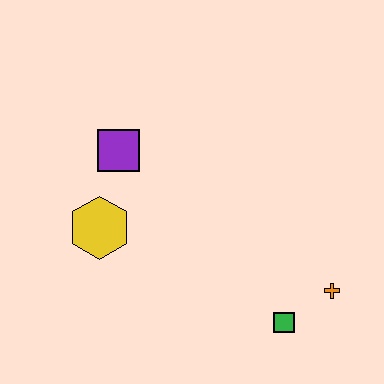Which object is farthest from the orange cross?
The purple square is farthest from the orange cross.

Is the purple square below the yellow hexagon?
No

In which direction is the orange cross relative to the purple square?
The orange cross is to the right of the purple square.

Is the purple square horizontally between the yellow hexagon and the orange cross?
Yes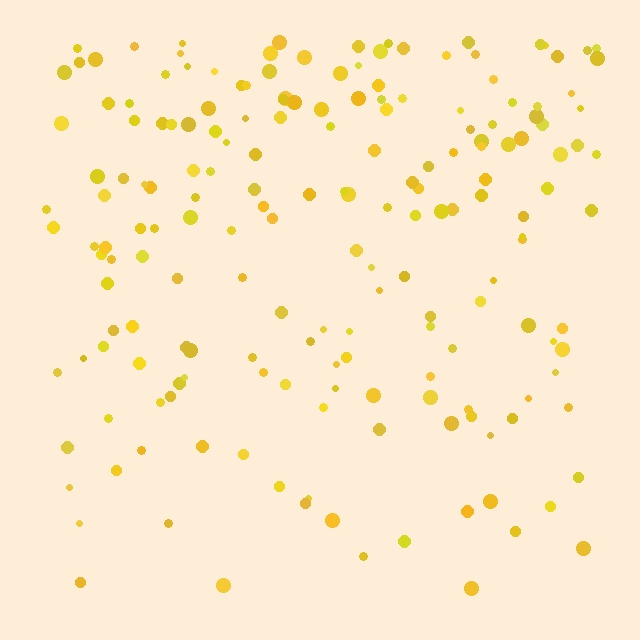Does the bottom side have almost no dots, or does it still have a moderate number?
Still a moderate number, just noticeably fewer than the top.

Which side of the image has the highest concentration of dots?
The top.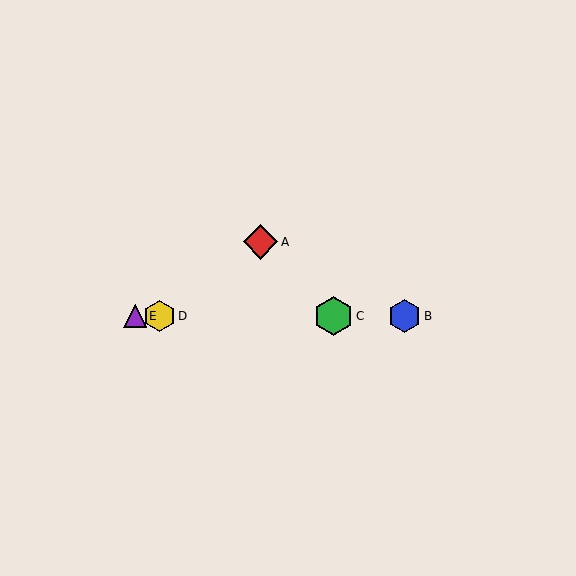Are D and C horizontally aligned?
Yes, both are at y≈316.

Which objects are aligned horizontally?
Objects B, C, D, E are aligned horizontally.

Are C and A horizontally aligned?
No, C is at y≈316 and A is at y≈242.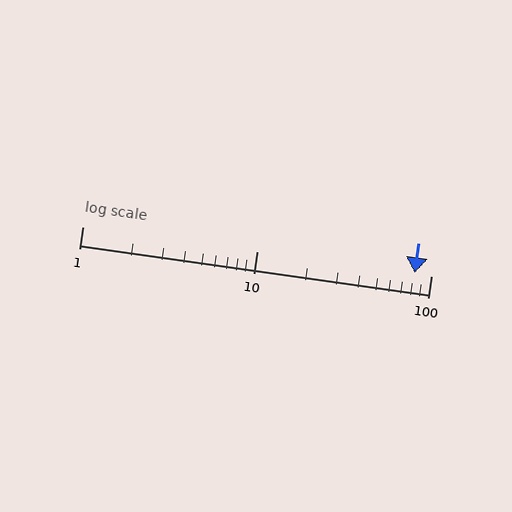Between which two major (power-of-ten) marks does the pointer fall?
The pointer is between 10 and 100.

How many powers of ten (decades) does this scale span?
The scale spans 2 decades, from 1 to 100.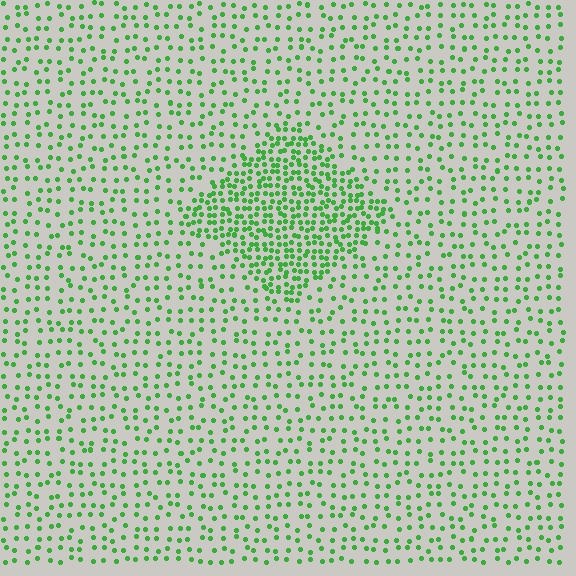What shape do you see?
I see a diamond.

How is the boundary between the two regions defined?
The boundary is defined by a change in element density (approximately 2.4x ratio). All elements are the same color, size, and shape.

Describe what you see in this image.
The image contains small green elements arranged at two different densities. A diamond-shaped region is visible where the elements are more densely packed than the surrounding area.